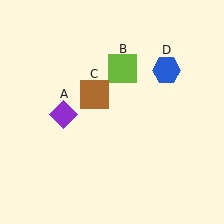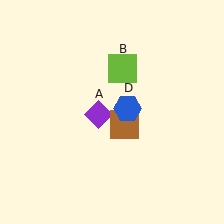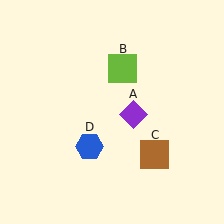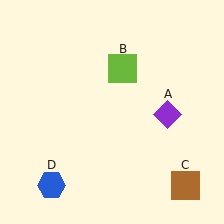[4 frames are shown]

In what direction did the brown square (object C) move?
The brown square (object C) moved down and to the right.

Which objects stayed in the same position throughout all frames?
Lime square (object B) remained stationary.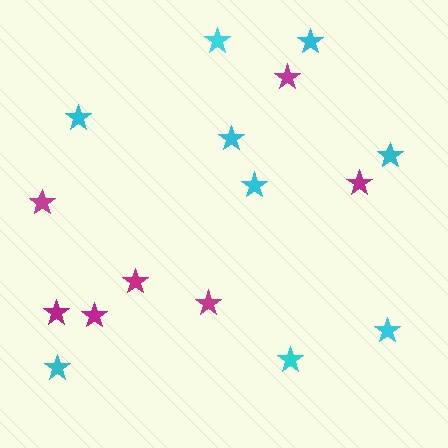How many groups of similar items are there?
There are 2 groups: one group of cyan stars (9) and one group of magenta stars (7).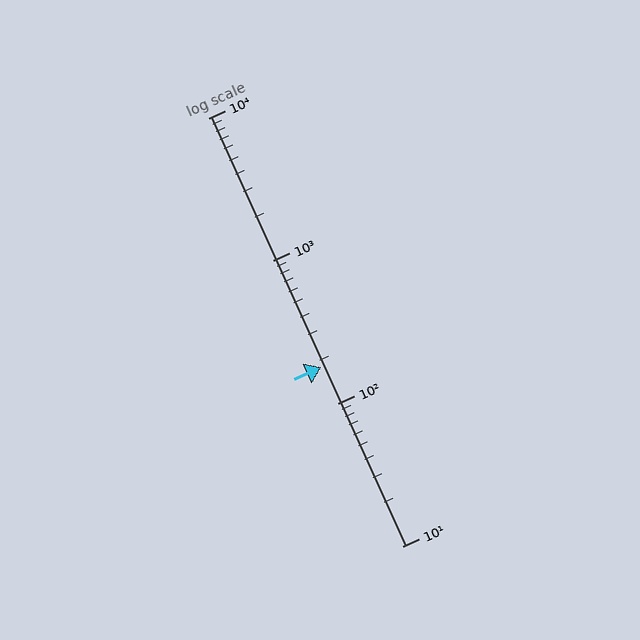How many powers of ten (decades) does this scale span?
The scale spans 3 decades, from 10 to 10000.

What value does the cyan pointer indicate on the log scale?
The pointer indicates approximately 180.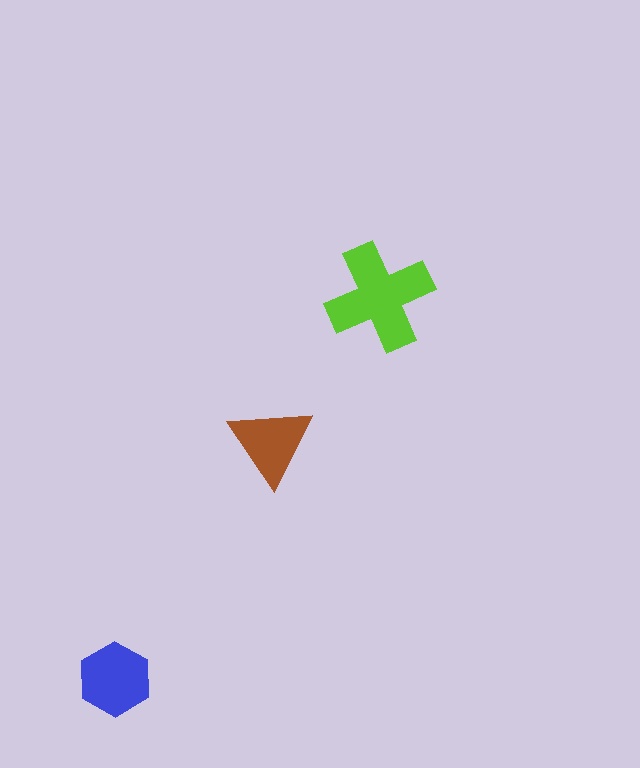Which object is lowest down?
The blue hexagon is bottommost.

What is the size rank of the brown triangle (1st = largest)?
3rd.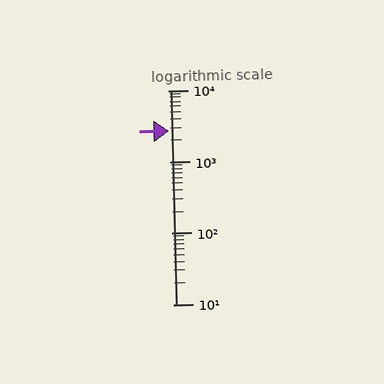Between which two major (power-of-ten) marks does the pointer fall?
The pointer is between 1000 and 10000.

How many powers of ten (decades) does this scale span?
The scale spans 3 decades, from 10 to 10000.